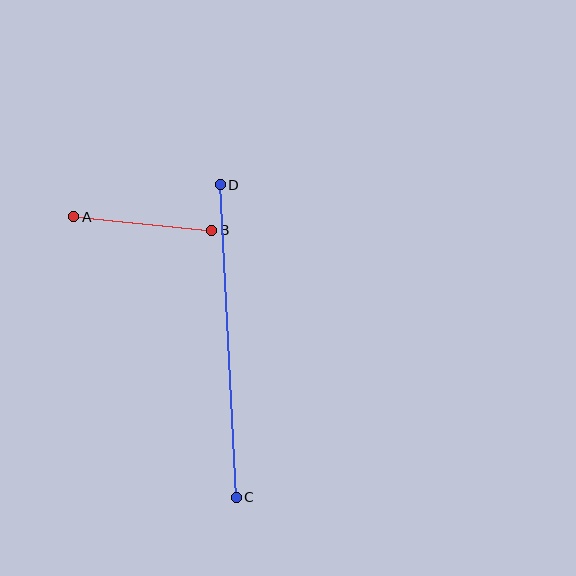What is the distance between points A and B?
The distance is approximately 139 pixels.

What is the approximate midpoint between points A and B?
The midpoint is at approximately (143, 223) pixels.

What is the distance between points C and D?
The distance is approximately 313 pixels.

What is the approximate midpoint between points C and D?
The midpoint is at approximately (228, 341) pixels.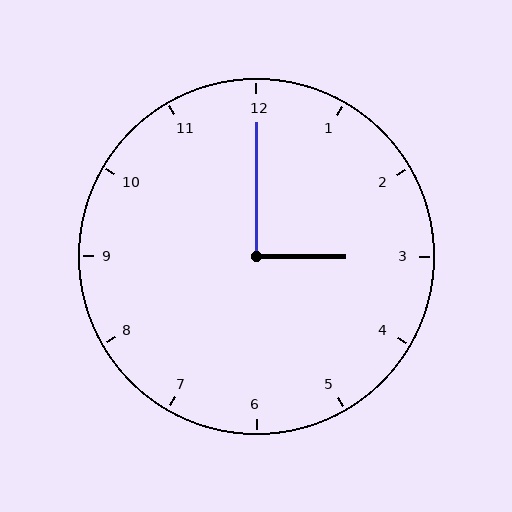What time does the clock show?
3:00.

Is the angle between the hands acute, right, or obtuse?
It is right.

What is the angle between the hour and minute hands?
Approximately 90 degrees.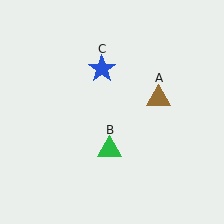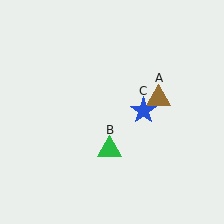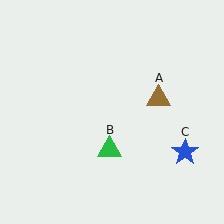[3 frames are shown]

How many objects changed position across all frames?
1 object changed position: blue star (object C).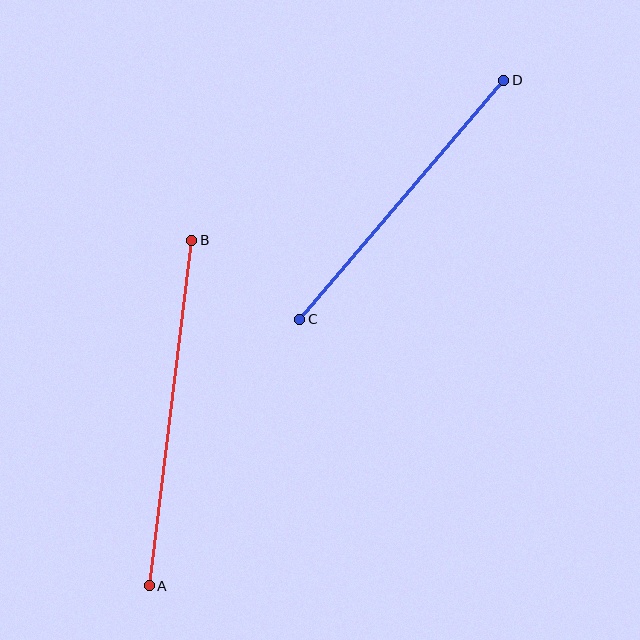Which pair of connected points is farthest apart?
Points A and B are farthest apart.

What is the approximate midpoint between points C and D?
The midpoint is at approximately (402, 200) pixels.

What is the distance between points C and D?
The distance is approximately 314 pixels.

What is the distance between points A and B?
The distance is approximately 348 pixels.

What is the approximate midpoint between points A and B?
The midpoint is at approximately (170, 413) pixels.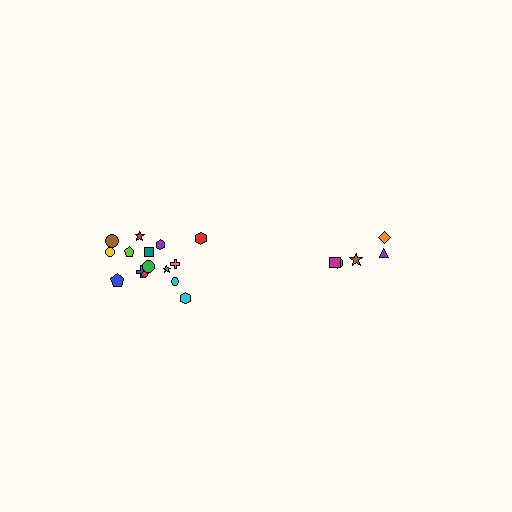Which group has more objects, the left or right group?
The left group.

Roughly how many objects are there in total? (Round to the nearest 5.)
Roughly 20 objects in total.